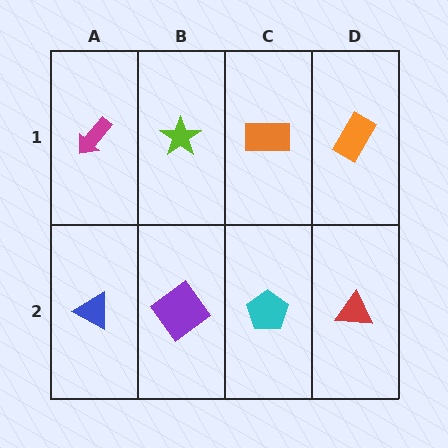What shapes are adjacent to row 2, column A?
A magenta arrow (row 1, column A), a purple diamond (row 2, column B).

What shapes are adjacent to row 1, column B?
A purple diamond (row 2, column B), a magenta arrow (row 1, column A), an orange rectangle (row 1, column C).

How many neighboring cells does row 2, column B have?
3.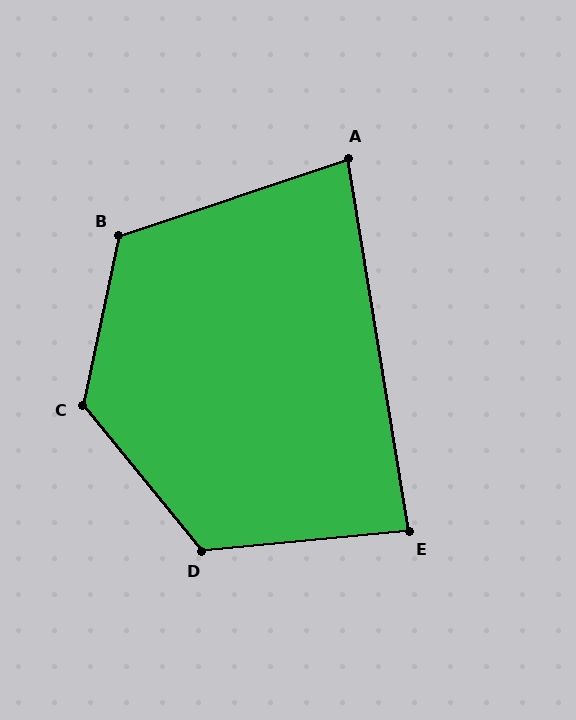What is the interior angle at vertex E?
Approximately 86 degrees (approximately right).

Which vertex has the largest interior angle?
C, at approximately 129 degrees.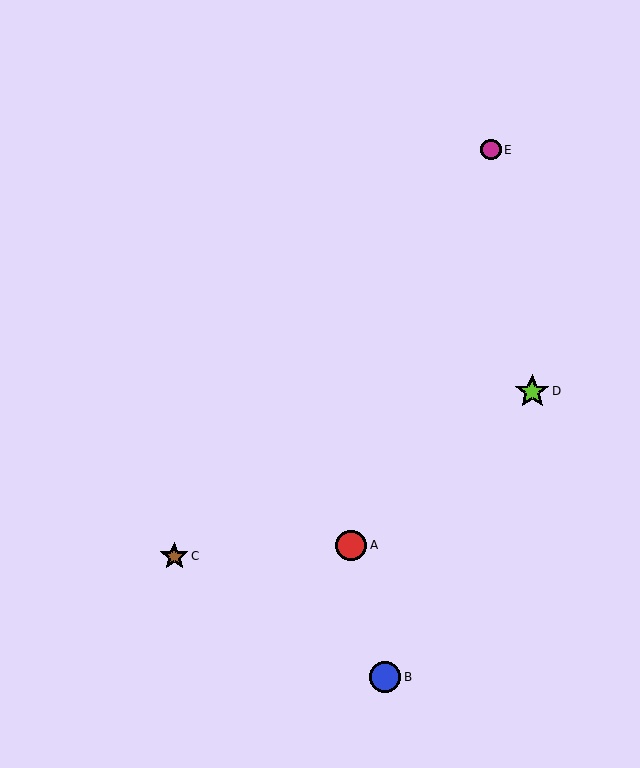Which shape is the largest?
The lime star (labeled D) is the largest.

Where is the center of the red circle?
The center of the red circle is at (351, 545).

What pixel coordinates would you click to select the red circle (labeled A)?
Click at (351, 545) to select the red circle A.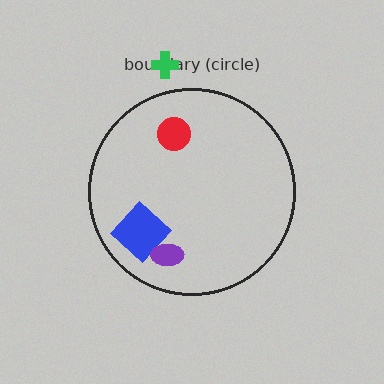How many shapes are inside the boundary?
3 inside, 1 outside.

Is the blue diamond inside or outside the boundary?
Inside.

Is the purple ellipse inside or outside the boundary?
Inside.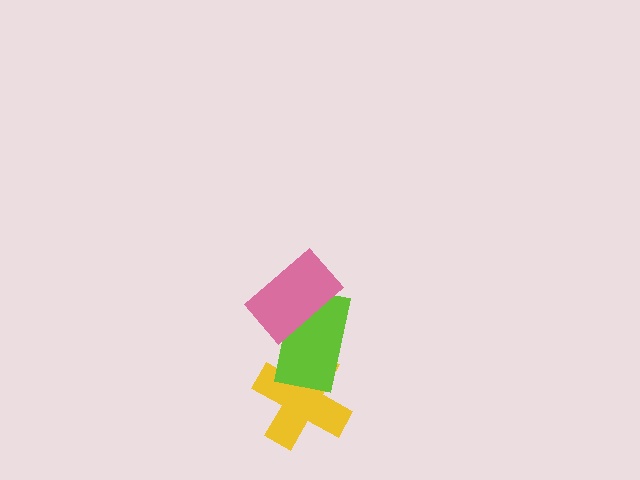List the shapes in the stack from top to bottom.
From top to bottom: the pink rectangle, the lime rectangle, the yellow cross.